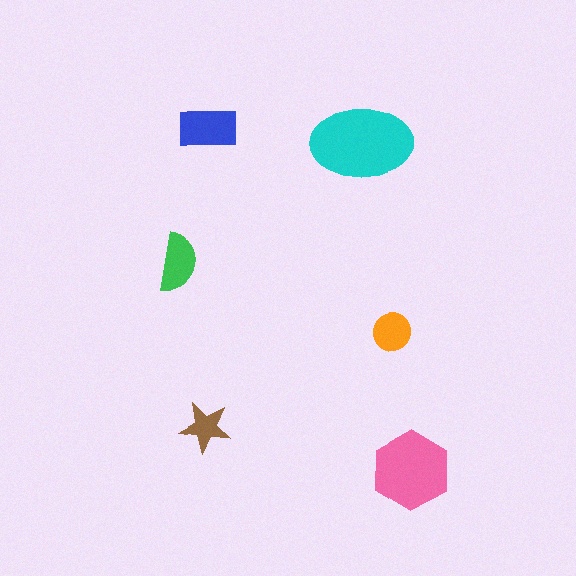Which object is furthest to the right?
The pink hexagon is rightmost.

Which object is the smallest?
The brown star.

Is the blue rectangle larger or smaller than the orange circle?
Larger.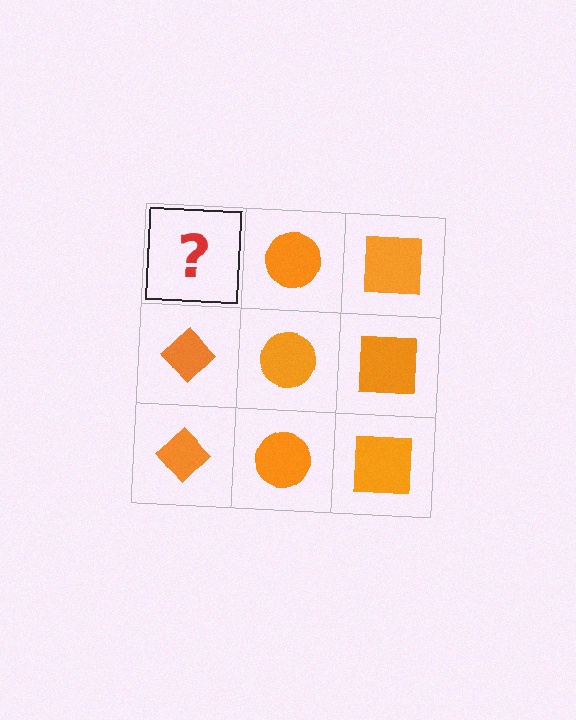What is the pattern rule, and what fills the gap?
The rule is that each column has a consistent shape. The gap should be filled with an orange diamond.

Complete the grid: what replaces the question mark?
The question mark should be replaced with an orange diamond.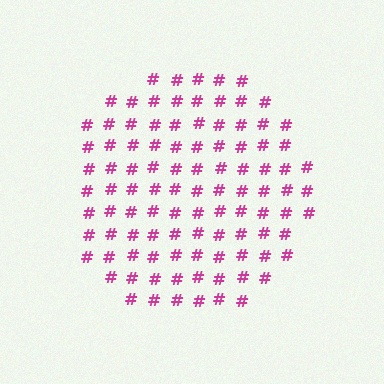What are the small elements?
The small elements are hash symbols.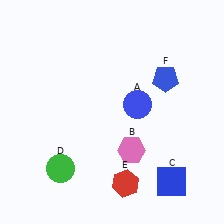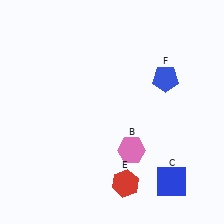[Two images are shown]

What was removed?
The blue circle (A), the green circle (D) were removed in Image 2.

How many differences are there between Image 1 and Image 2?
There are 2 differences between the two images.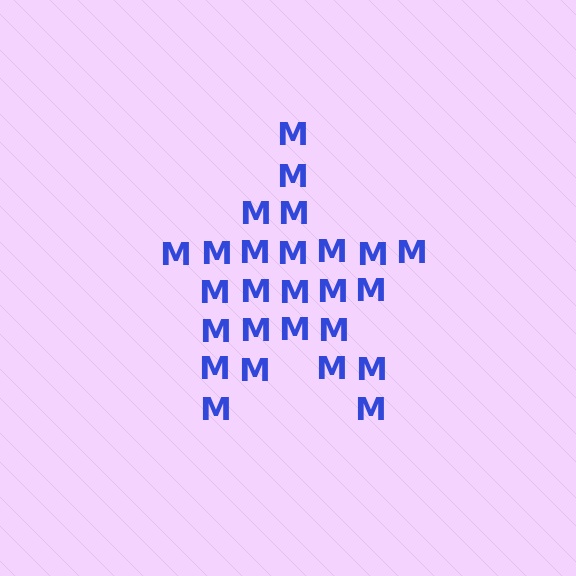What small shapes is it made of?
It is made of small letter M's.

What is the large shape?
The large shape is a star.